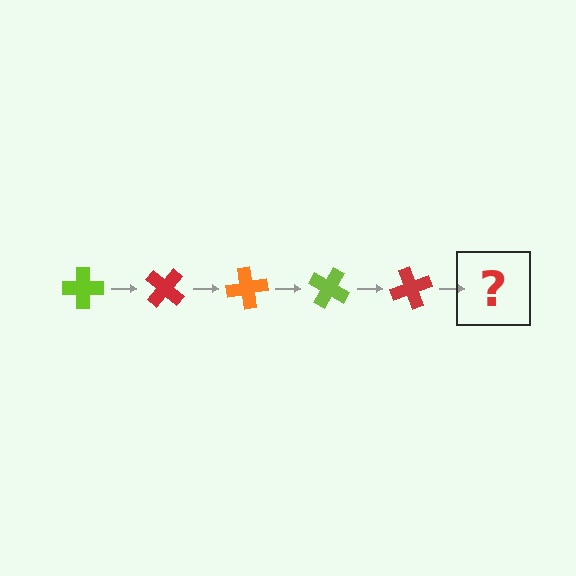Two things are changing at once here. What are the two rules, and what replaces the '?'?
The two rules are that it rotates 40 degrees each step and the color cycles through lime, red, and orange. The '?' should be an orange cross, rotated 200 degrees from the start.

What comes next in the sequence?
The next element should be an orange cross, rotated 200 degrees from the start.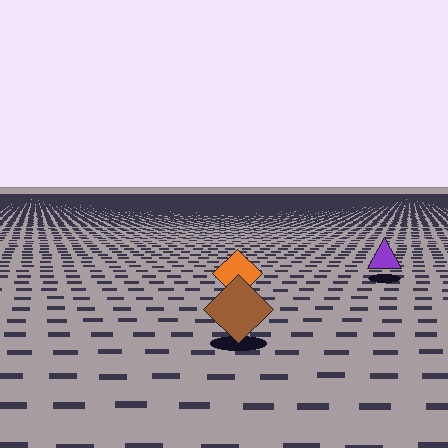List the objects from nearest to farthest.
From nearest to farthest: the brown diamond, the orange diamond, the purple triangle.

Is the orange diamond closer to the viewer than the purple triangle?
Yes. The orange diamond is closer — you can tell from the texture gradient: the ground texture is coarser near it.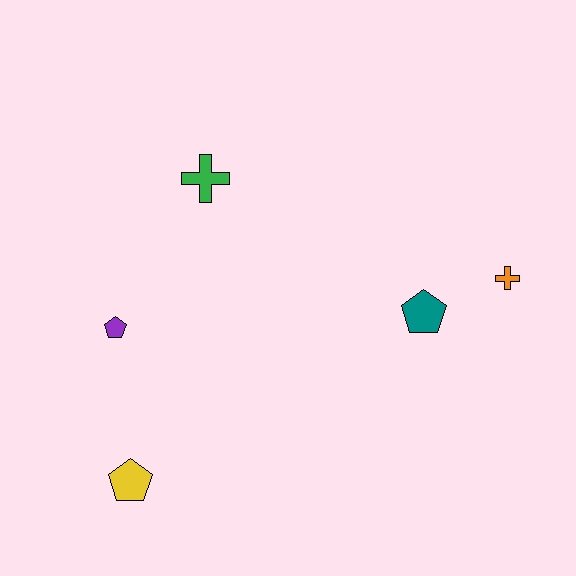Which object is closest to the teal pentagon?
The orange cross is closest to the teal pentagon.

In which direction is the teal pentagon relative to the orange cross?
The teal pentagon is to the left of the orange cross.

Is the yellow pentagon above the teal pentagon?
No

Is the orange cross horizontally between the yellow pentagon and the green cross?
No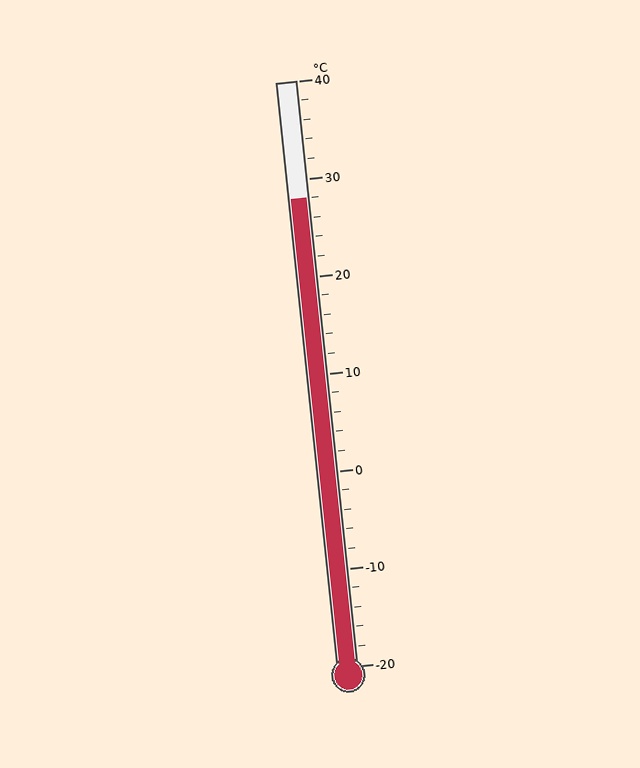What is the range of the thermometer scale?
The thermometer scale ranges from -20°C to 40°C.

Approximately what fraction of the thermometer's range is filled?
The thermometer is filled to approximately 80% of its range.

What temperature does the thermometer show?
The thermometer shows approximately 28°C.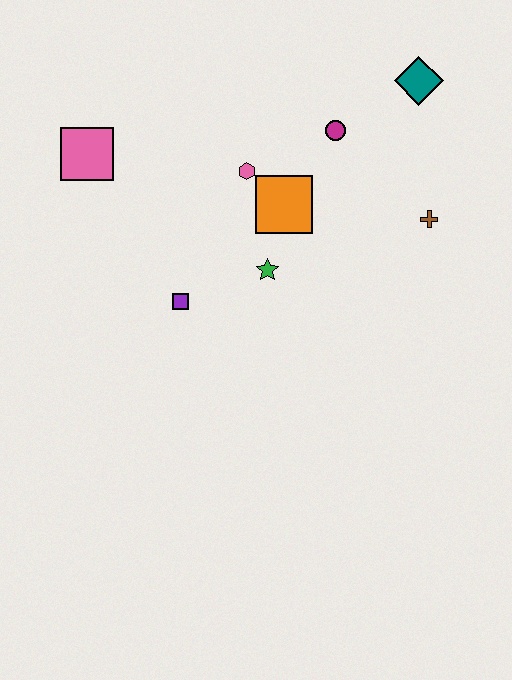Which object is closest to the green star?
The orange square is closest to the green star.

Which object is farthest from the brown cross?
The pink square is farthest from the brown cross.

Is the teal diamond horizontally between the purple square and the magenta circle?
No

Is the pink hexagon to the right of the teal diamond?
No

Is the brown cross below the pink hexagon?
Yes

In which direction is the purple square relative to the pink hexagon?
The purple square is below the pink hexagon.